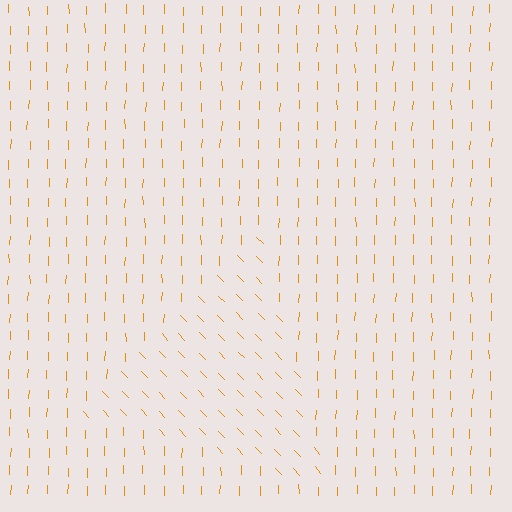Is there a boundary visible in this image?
Yes, there is a texture boundary formed by a change in line orientation.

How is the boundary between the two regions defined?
The boundary is defined purely by a change in line orientation (approximately 45 degrees difference). All lines are the same color and thickness.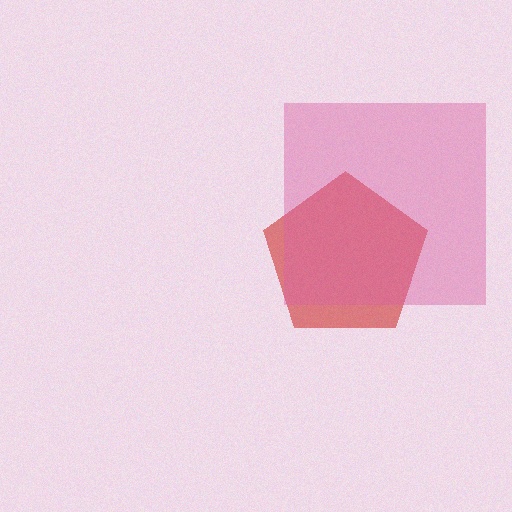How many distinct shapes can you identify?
There are 2 distinct shapes: a red pentagon, a pink square.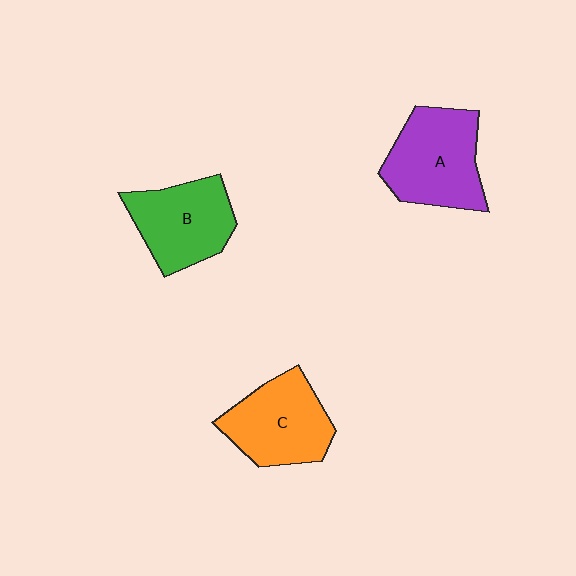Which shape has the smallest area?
Shape B (green).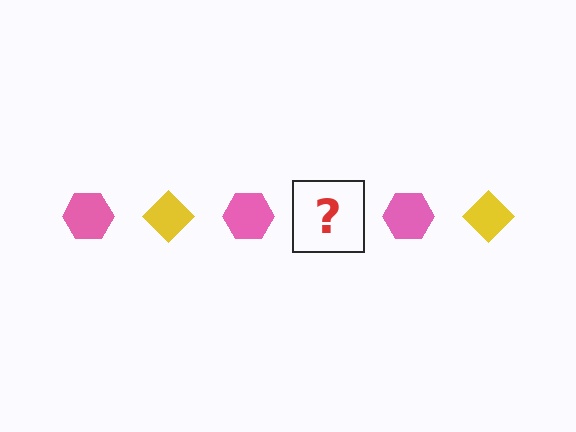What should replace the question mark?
The question mark should be replaced with a yellow diamond.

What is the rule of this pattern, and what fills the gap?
The rule is that the pattern alternates between pink hexagon and yellow diamond. The gap should be filled with a yellow diamond.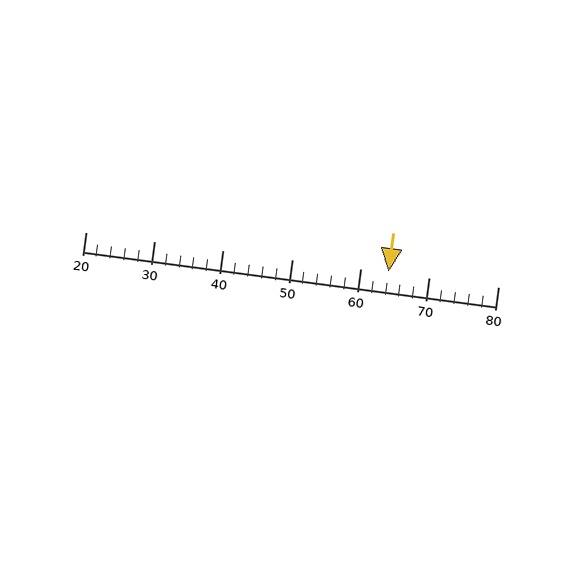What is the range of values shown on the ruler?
The ruler shows values from 20 to 80.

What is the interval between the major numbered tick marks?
The major tick marks are spaced 10 units apart.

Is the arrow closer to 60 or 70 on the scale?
The arrow is closer to 60.